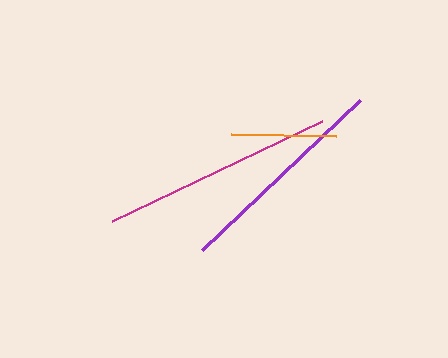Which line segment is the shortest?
The orange line is the shortest at approximately 105 pixels.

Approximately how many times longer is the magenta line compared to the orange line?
The magenta line is approximately 2.2 times the length of the orange line.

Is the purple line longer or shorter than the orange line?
The purple line is longer than the orange line.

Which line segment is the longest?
The magenta line is the longest at approximately 233 pixels.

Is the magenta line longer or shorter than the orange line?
The magenta line is longer than the orange line.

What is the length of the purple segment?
The purple segment is approximately 218 pixels long.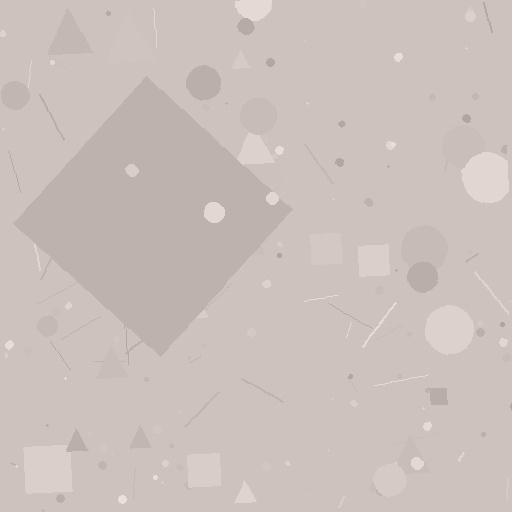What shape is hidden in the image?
A diamond is hidden in the image.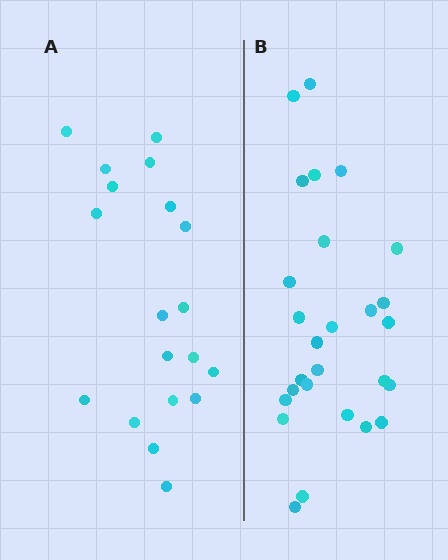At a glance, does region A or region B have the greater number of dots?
Region B (the right region) has more dots.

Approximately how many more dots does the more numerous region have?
Region B has roughly 8 or so more dots than region A.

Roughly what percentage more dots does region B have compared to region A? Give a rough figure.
About 40% more.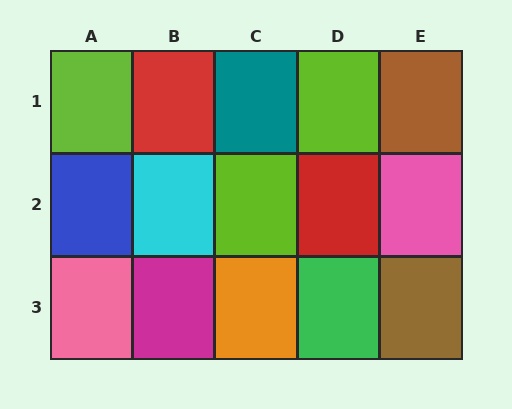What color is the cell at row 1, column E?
Brown.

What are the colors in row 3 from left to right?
Pink, magenta, orange, green, brown.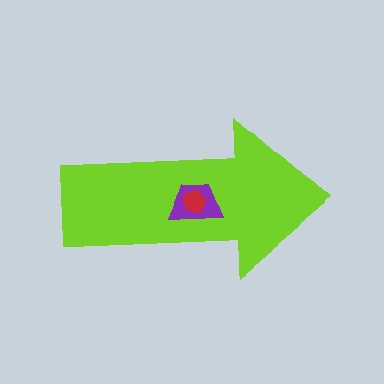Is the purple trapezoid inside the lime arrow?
Yes.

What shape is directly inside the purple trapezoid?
The red pentagon.